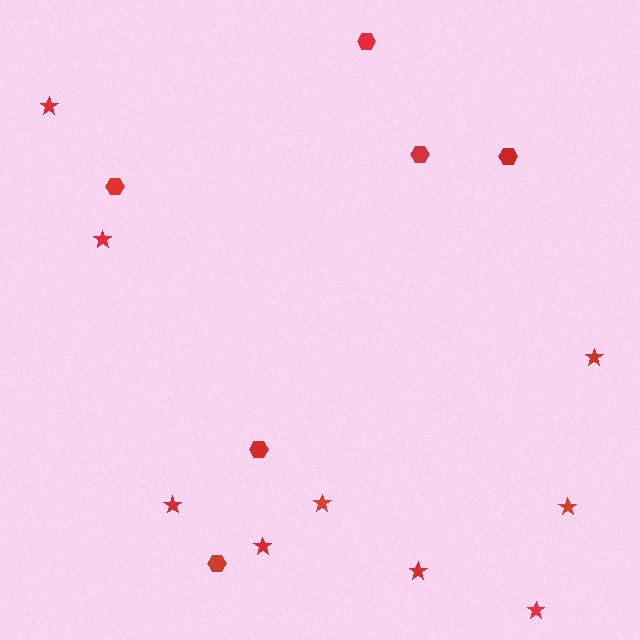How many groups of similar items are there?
There are 2 groups: one group of hexagons (6) and one group of stars (9).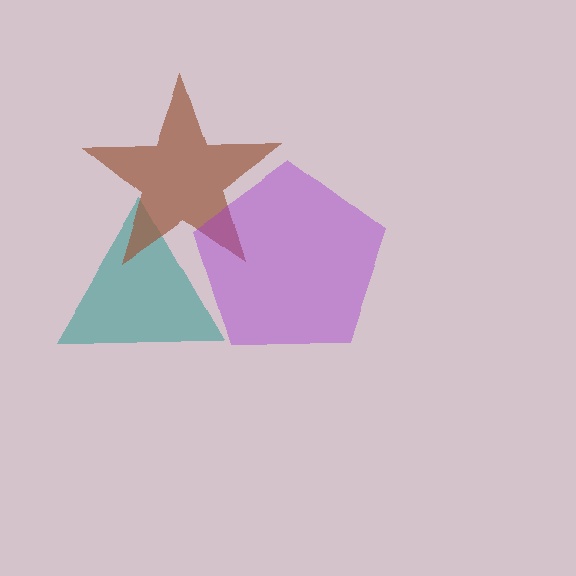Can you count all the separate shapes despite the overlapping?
Yes, there are 3 separate shapes.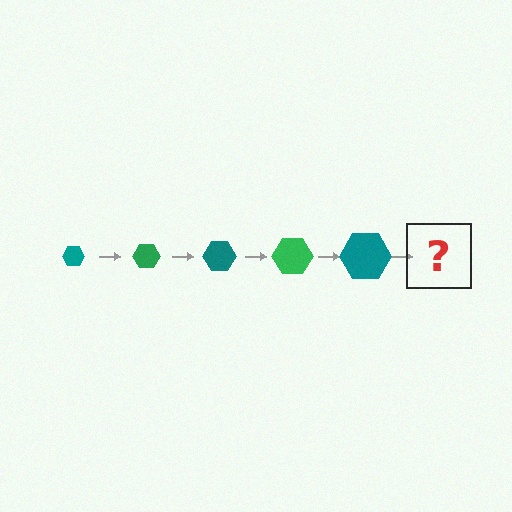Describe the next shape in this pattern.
It should be a green hexagon, larger than the previous one.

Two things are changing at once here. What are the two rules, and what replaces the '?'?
The two rules are that the hexagon grows larger each step and the color cycles through teal and green. The '?' should be a green hexagon, larger than the previous one.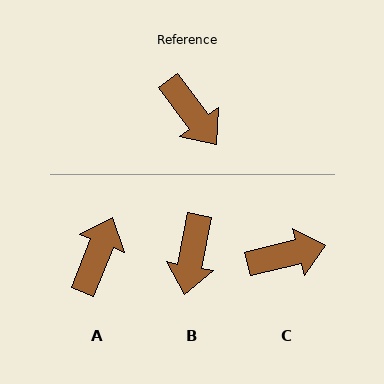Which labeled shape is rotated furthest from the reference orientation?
A, about 121 degrees away.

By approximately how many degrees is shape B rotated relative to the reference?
Approximately 47 degrees clockwise.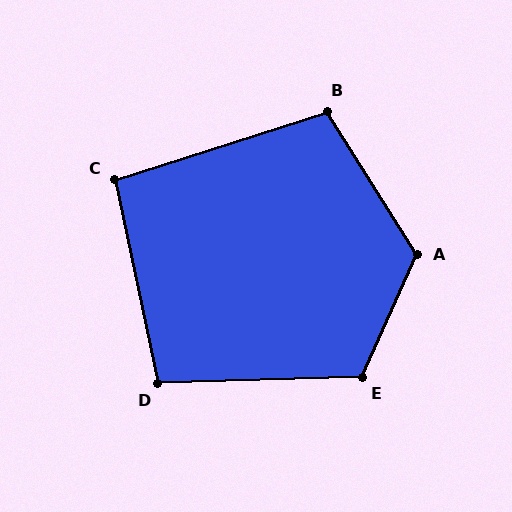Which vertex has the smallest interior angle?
C, at approximately 96 degrees.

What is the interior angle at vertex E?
Approximately 116 degrees (obtuse).